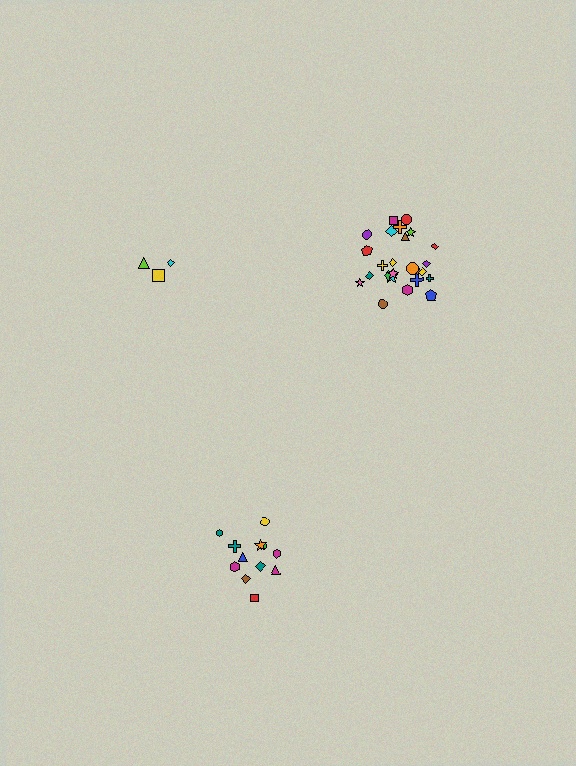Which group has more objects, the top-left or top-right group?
The top-right group.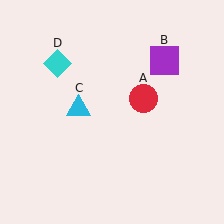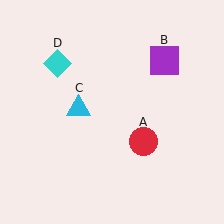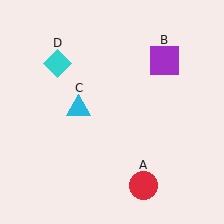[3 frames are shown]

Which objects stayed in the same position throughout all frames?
Purple square (object B) and cyan triangle (object C) and cyan diamond (object D) remained stationary.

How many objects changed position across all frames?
1 object changed position: red circle (object A).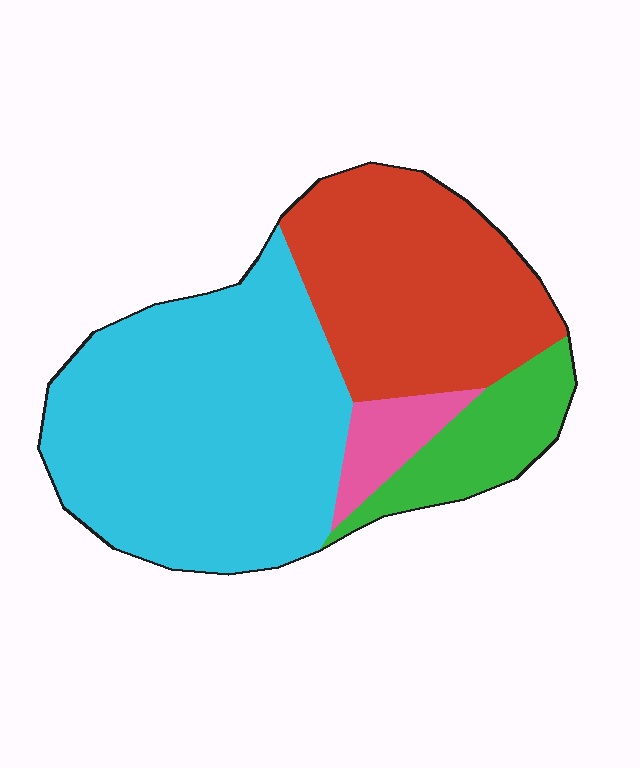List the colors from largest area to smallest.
From largest to smallest: cyan, red, green, pink.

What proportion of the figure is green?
Green covers roughly 10% of the figure.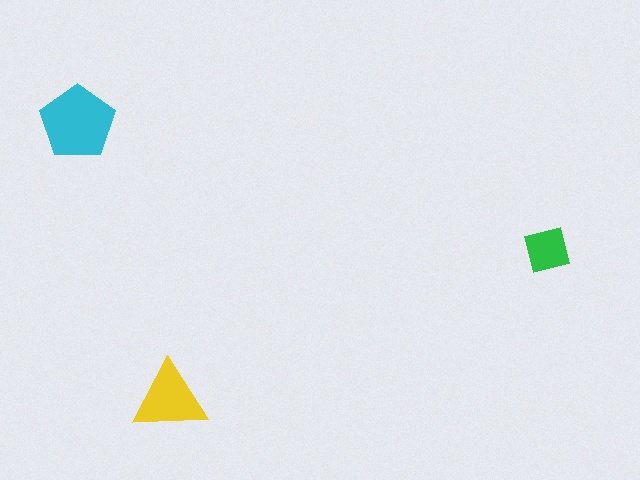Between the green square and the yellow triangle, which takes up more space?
The yellow triangle.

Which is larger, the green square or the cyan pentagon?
The cyan pentagon.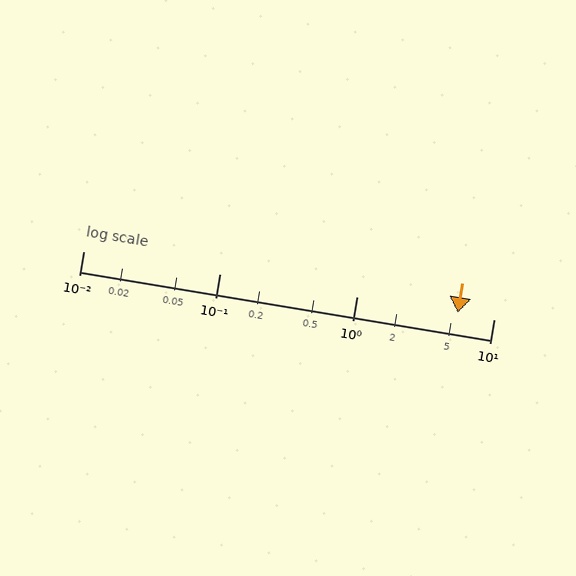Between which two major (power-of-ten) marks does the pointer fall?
The pointer is between 1 and 10.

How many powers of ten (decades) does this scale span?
The scale spans 3 decades, from 0.01 to 10.